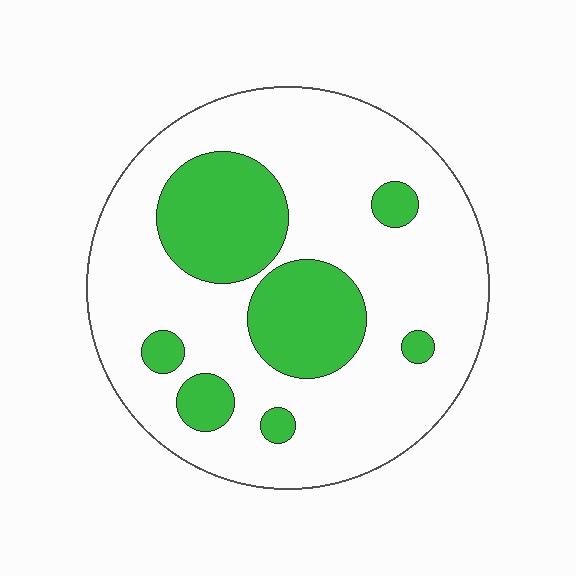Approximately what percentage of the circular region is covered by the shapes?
Approximately 25%.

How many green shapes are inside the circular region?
7.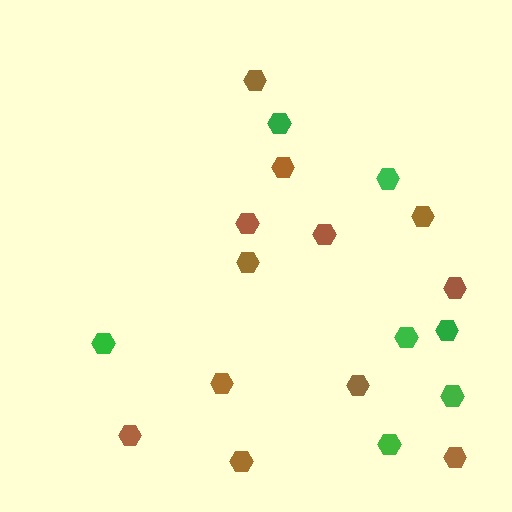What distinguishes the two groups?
There are 2 groups: one group of brown hexagons (12) and one group of green hexagons (7).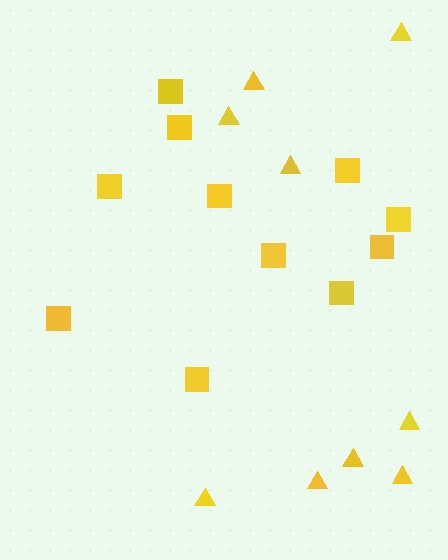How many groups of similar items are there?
There are 2 groups: one group of squares (11) and one group of triangles (9).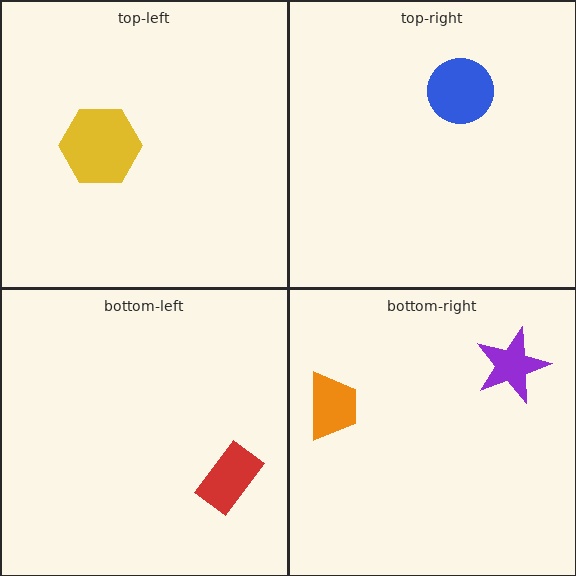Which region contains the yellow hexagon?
The top-left region.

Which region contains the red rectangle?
The bottom-left region.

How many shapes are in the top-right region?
1.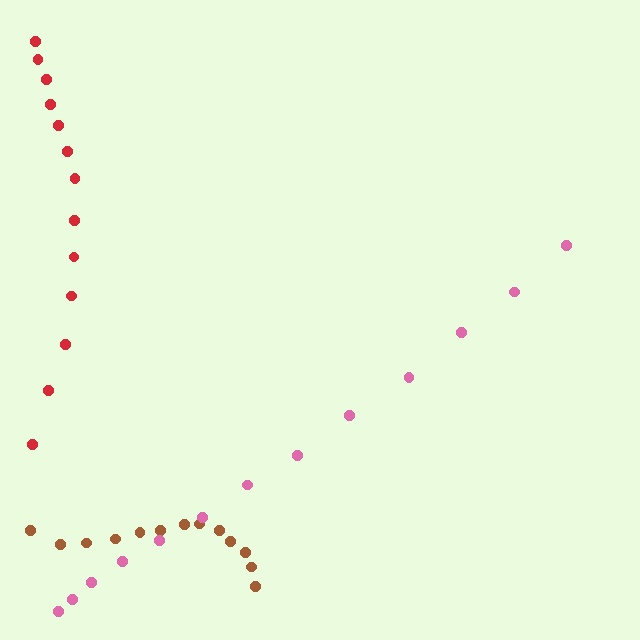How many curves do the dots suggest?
There are 3 distinct paths.